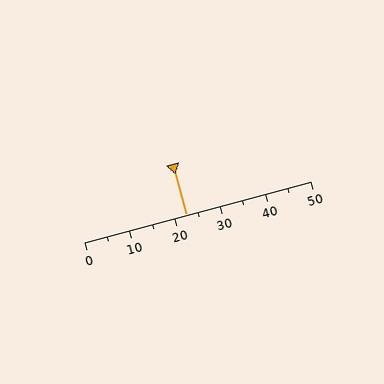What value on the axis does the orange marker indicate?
The marker indicates approximately 22.5.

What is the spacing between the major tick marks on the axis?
The major ticks are spaced 10 apart.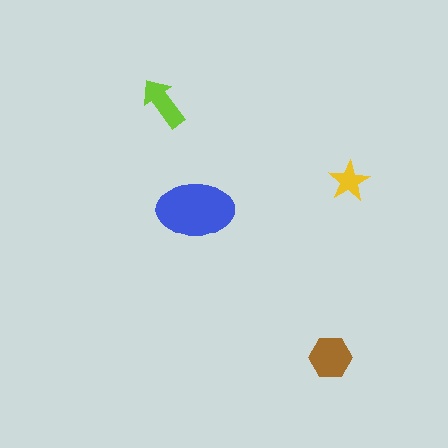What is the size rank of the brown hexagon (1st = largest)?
2nd.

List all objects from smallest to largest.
The yellow star, the lime arrow, the brown hexagon, the blue ellipse.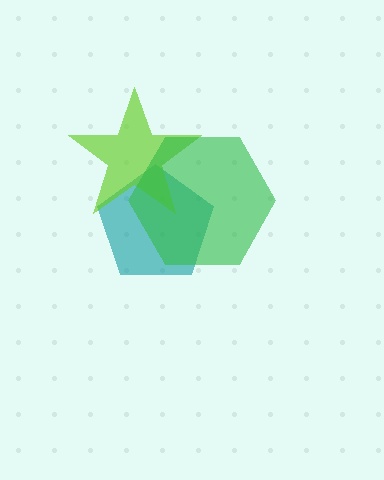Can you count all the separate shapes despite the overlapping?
Yes, there are 3 separate shapes.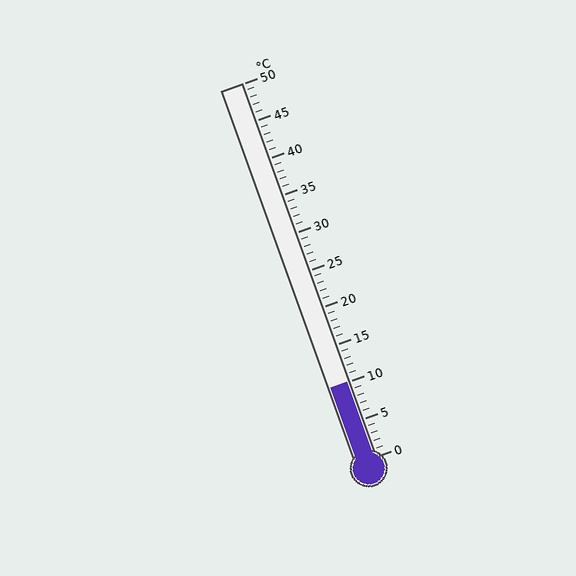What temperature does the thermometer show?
The thermometer shows approximately 10°C.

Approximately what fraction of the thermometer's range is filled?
The thermometer is filled to approximately 20% of its range.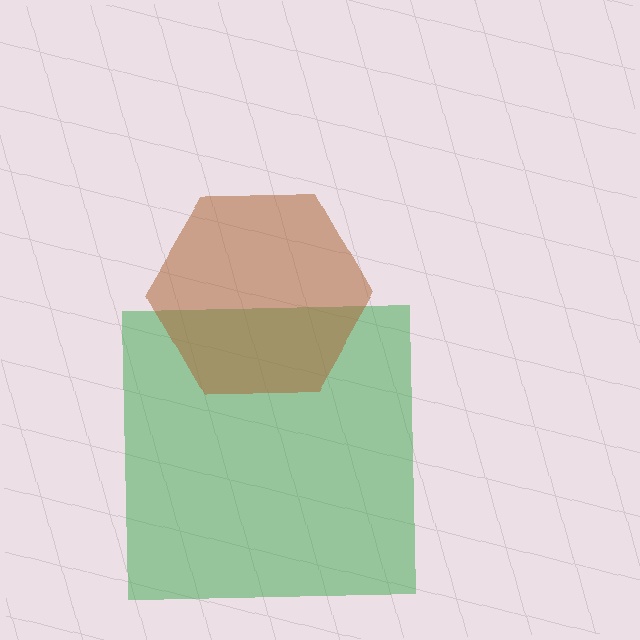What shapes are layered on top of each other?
The layered shapes are: a green square, a brown hexagon.